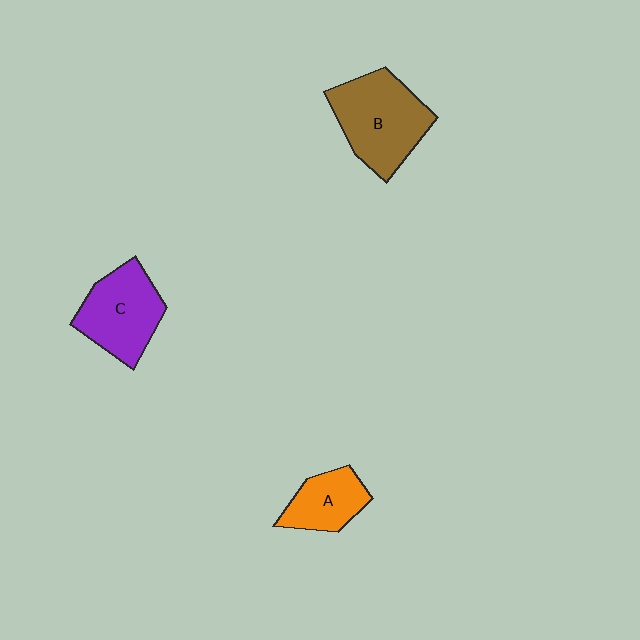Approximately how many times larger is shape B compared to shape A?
Approximately 1.8 times.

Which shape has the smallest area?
Shape A (orange).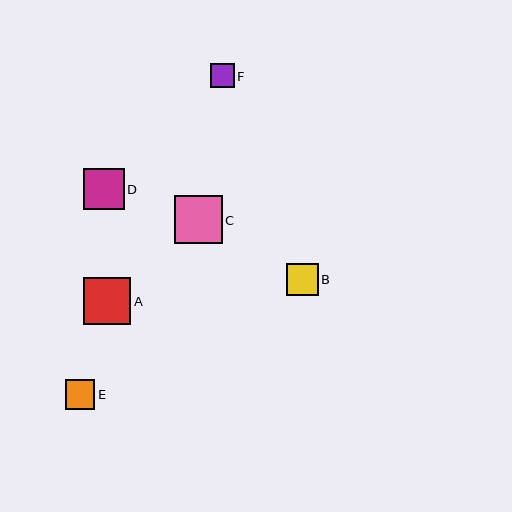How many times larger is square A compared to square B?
Square A is approximately 1.5 times the size of square B.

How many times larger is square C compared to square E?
Square C is approximately 1.6 times the size of square E.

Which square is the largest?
Square C is the largest with a size of approximately 48 pixels.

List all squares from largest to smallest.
From largest to smallest: C, A, D, B, E, F.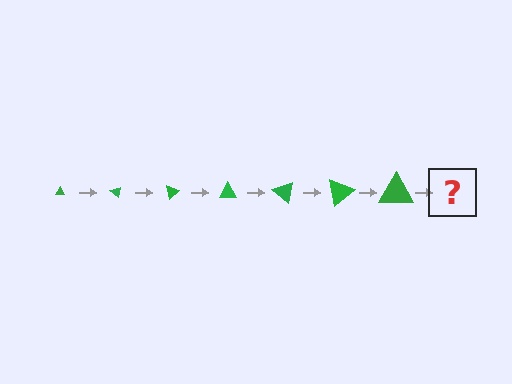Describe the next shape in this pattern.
It should be a triangle, larger than the previous one and rotated 280 degrees from the start.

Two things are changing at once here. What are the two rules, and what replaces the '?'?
The two rules are that the triangle grows larger each step and it rotates 40 degrees each step. The '?' should be a triangle, larger than the previous one and rotated 280 degrees from the start.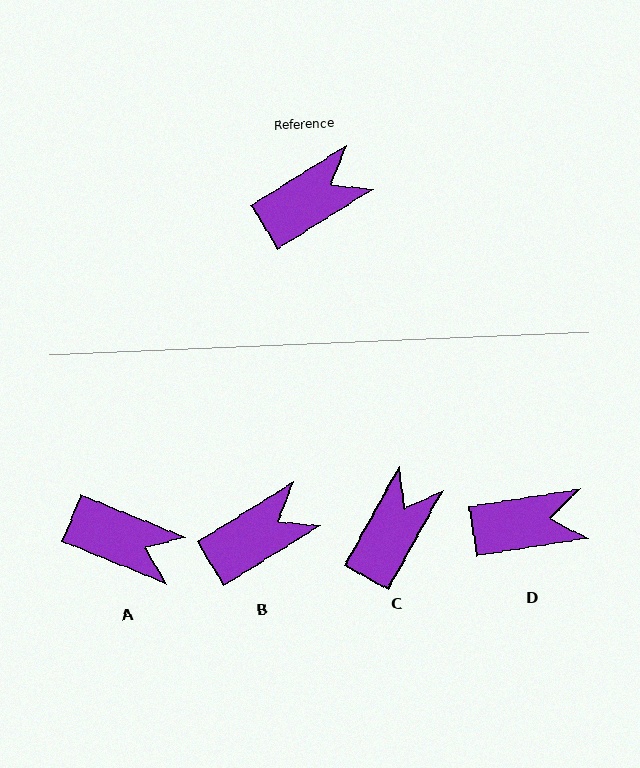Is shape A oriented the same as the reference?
No, it is off by about 55 degrees.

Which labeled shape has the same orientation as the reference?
B.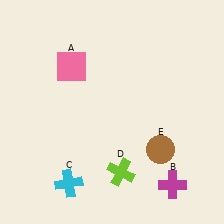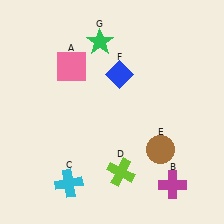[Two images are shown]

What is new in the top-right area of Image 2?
A blue diamond (F) was added in the top-right area of Image 2.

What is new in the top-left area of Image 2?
A green star (G) was added in the top-left area of Image 2.